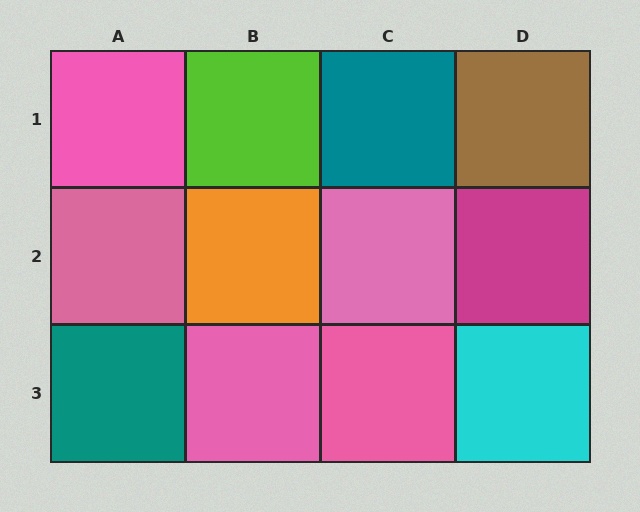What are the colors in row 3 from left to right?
Teal, pink, pink, cyan.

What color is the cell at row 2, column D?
Magenta.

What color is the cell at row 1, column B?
Lime.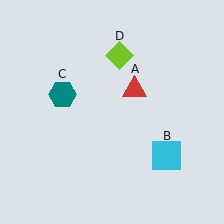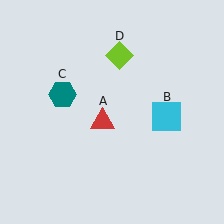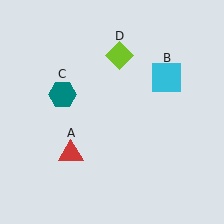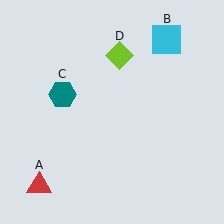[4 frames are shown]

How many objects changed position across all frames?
2 objects changed position: red triangle (object A), cyan square (object B).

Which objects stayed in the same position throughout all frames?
Teal hexagon (object C) and lime diamond (object D) remained stationary.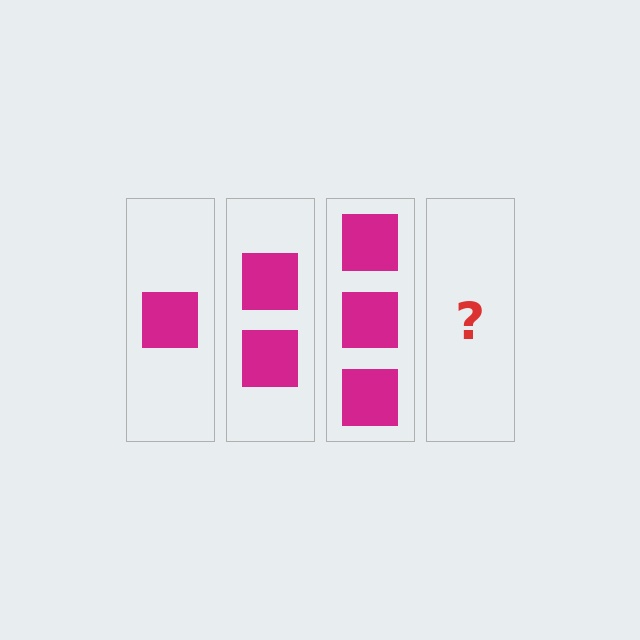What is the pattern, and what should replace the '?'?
The pattern is that each step adds one more square. The '?' should be 4 squares.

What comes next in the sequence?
The next element should be 4 squares.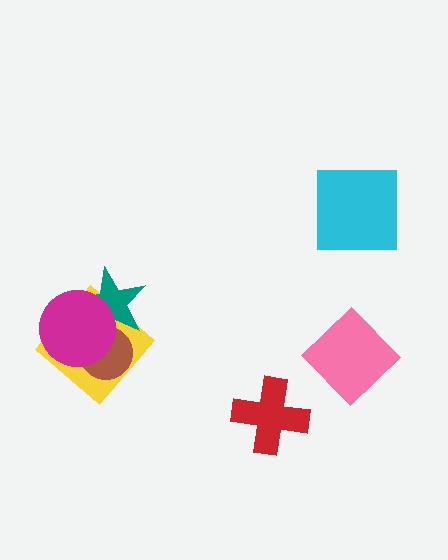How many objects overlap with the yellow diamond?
3 objects overlap with the yellow diamond.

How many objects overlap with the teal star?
3 objects overlap with the teal star.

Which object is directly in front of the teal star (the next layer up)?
The brown circle is directly in front of the teal star.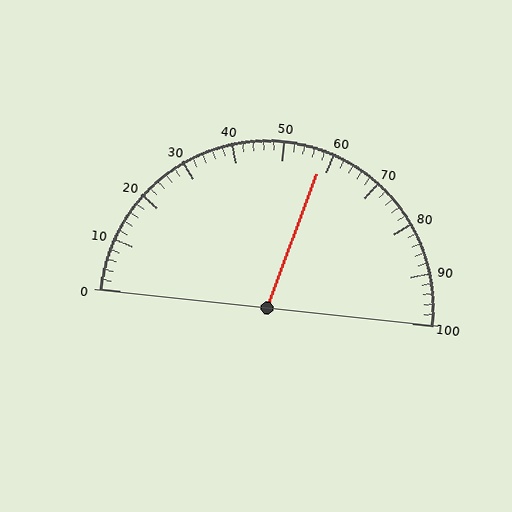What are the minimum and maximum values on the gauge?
The gauge ranges from 0 to 100.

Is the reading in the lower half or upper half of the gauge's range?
The reading is in the upper half of the range (0 to 100).